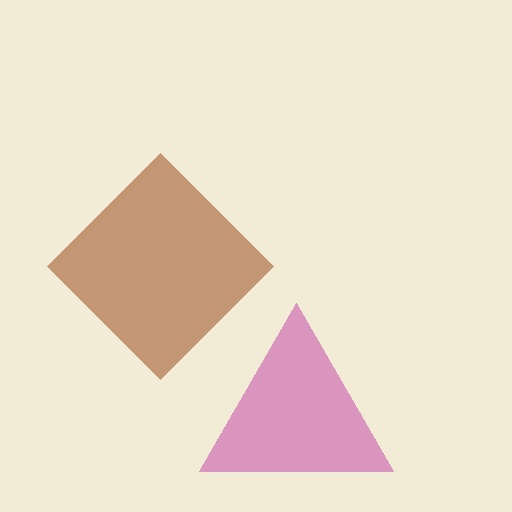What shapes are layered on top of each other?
The layered shapes are: a magenta triangle, a brown diamond.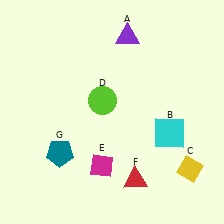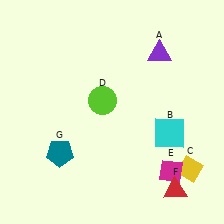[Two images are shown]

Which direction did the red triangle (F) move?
The red triangle (F) moved right.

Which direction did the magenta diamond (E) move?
The magenta diamond (E) moved right.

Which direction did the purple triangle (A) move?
The purple triangle (A) moved right.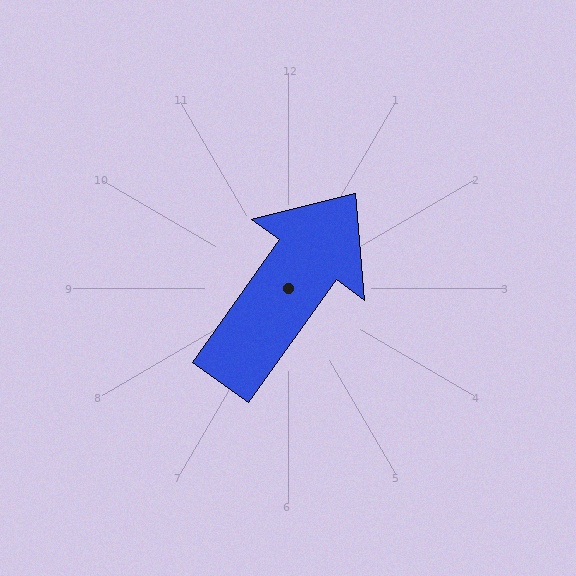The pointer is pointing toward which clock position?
Roughly 1 o'clock.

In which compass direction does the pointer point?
Northeast.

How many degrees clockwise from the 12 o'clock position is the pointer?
Approximately 36 degrees.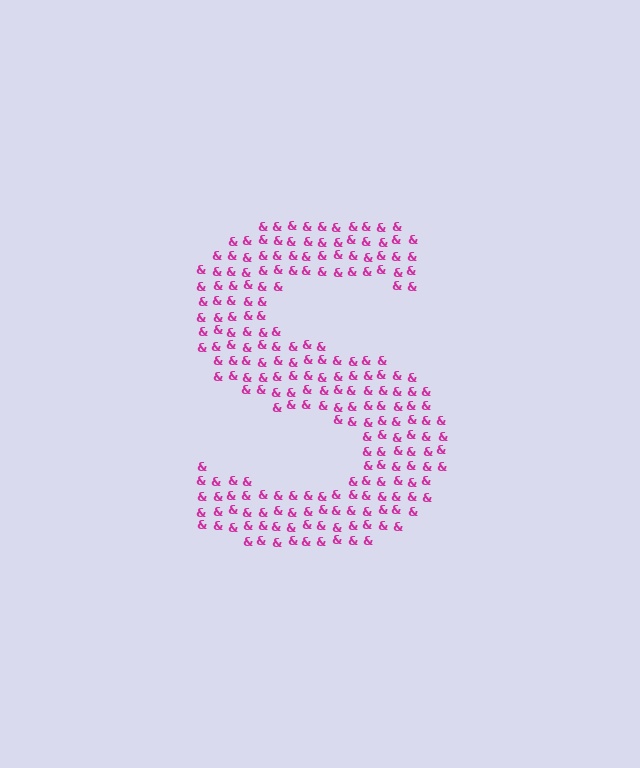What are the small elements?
The small elements are ampersands.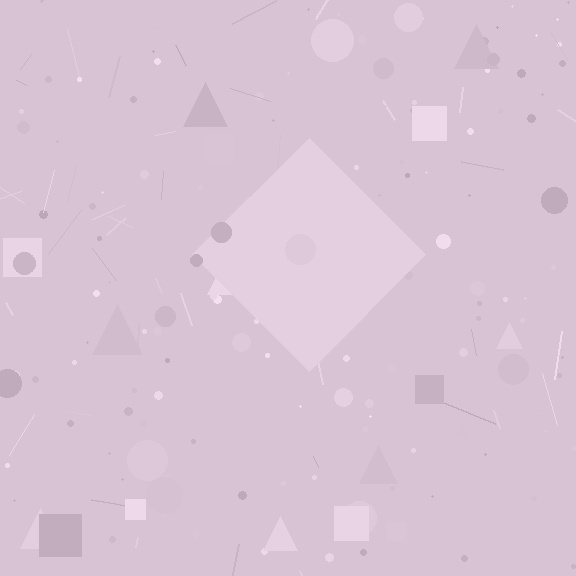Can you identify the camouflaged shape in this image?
The camouflaged shape is a diamond.